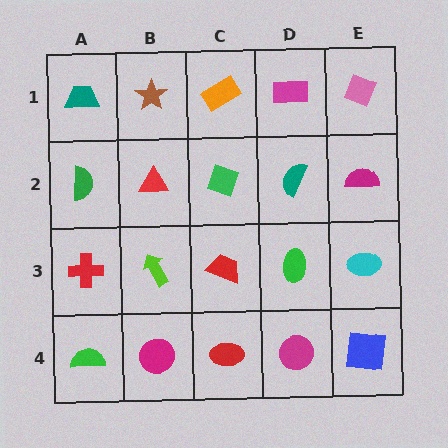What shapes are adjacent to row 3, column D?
A teal semicircle (row 2, column D), a magenta circle (row 4, column D), a red trapezoid (row 3, column C), a cyan ellipse (row 3, column E).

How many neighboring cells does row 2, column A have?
3.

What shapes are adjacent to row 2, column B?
A brown star (row 1, column B), a lime arrow (row 3, column B), a green semicircle (row 2, column A), a green diamond (row 2, column C).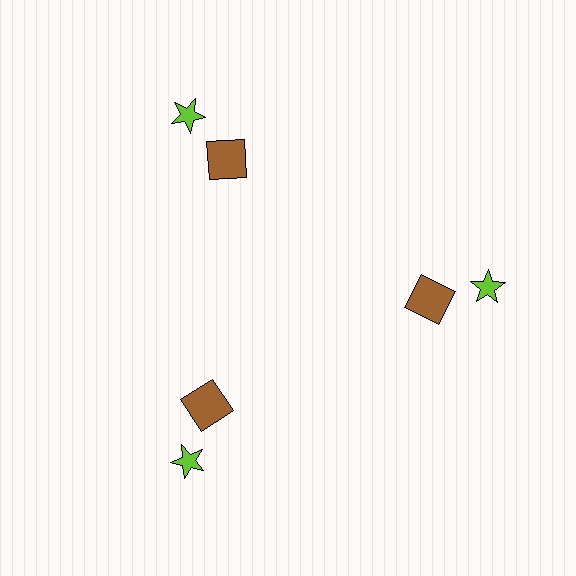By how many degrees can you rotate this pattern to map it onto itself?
The pattern maps onto itself every 120 degrees of rotation.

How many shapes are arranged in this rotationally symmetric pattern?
There are 6 shapes, arranged in 3 groups of 2.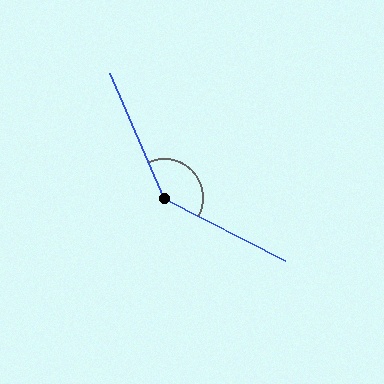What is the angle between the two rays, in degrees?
Approximately 141 degrees.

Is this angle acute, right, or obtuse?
It is obtuse.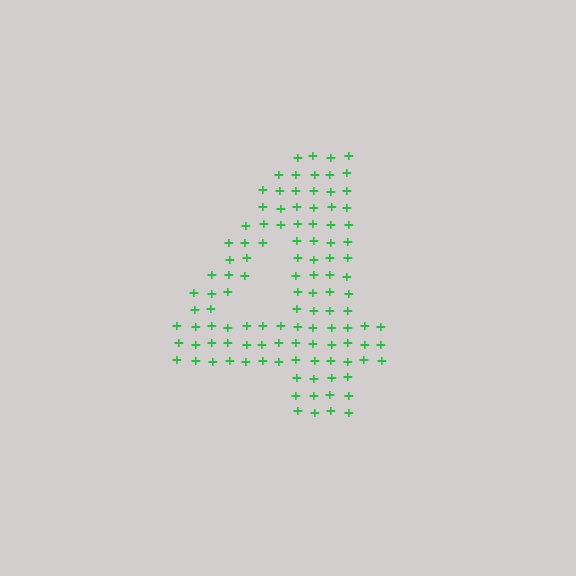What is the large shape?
The large shape is the digit 4.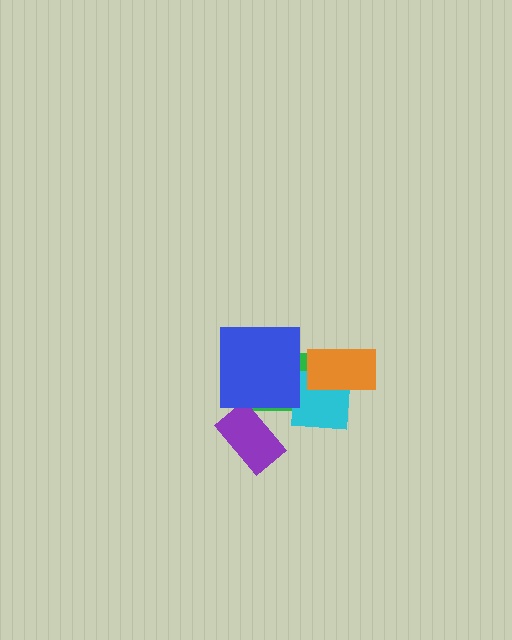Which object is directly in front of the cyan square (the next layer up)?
The orange rectangle is directly in front of the cyan square.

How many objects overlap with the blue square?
2 objects overlap with the blue square.